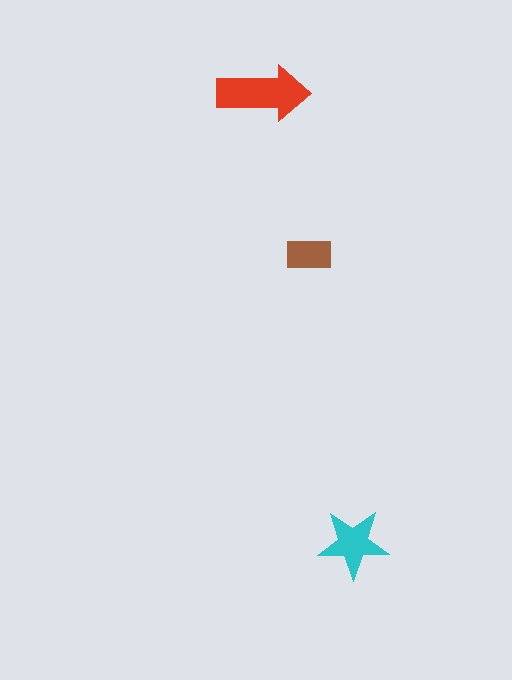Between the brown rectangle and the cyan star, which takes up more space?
The cyan star.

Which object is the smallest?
The brown rectangle.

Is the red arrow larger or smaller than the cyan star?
Larger.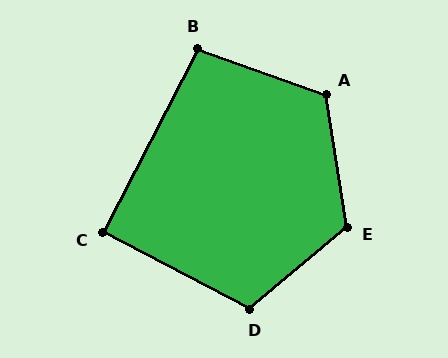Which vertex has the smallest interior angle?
C, at approximately 90 degrees.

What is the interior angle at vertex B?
Approximately 98 degrees (obtuse).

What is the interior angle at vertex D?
Approximately 112 degrees (obtuse).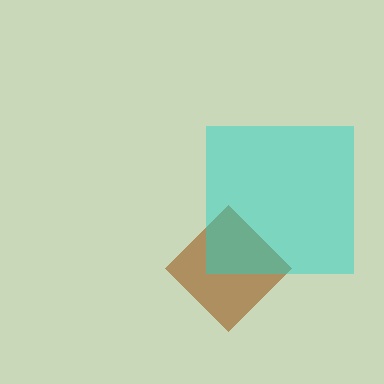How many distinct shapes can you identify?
There are 2 distinct shapes: a brown diamond, a cyan square.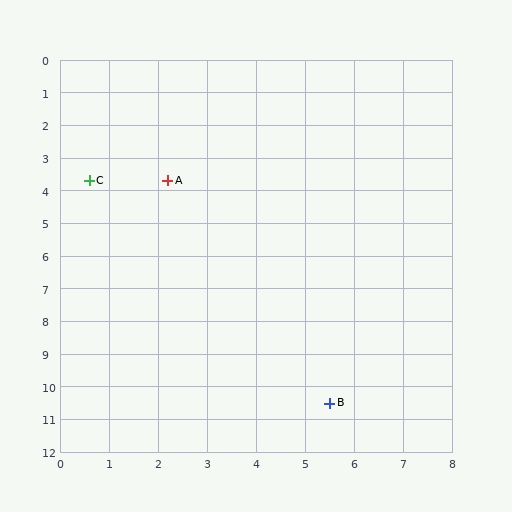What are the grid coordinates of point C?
Point C is at approximately (0.6, 3.7).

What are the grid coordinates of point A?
Point A is at approximately (2.2, 3.7).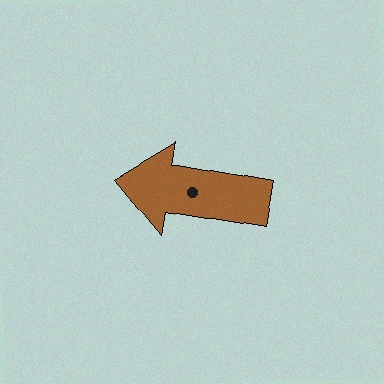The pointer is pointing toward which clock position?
Roughly 9 o'clock.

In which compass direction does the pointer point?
West.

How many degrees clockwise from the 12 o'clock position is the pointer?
Approximately 280 degrees.